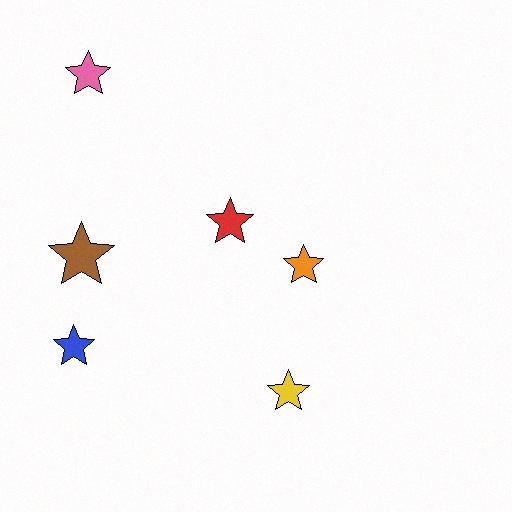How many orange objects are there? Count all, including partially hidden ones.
There is 1 orange object.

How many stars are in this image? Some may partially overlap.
There are 6 stars.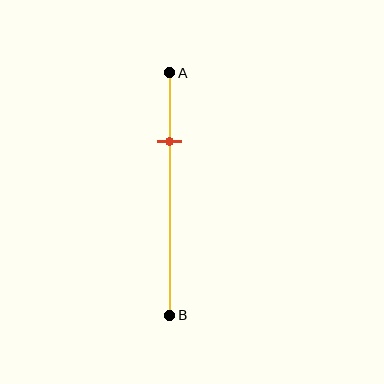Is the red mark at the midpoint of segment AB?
No, the mark is at about 30% from A, not at the 50% midpoint.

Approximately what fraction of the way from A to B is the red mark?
The red mark is approximately 30% of the way from A to B.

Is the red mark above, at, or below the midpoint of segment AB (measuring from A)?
The red mark is above the midpoint of segment AB.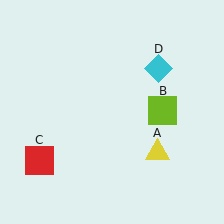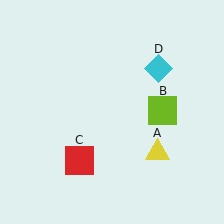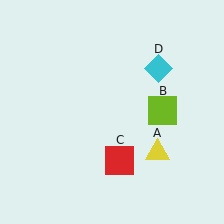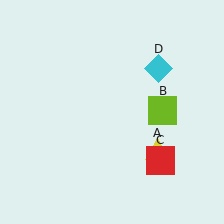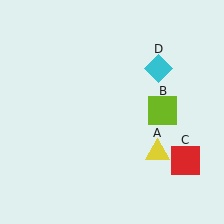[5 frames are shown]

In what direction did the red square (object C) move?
The red square (object C) moved right.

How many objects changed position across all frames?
1 object changed position: red square (object C).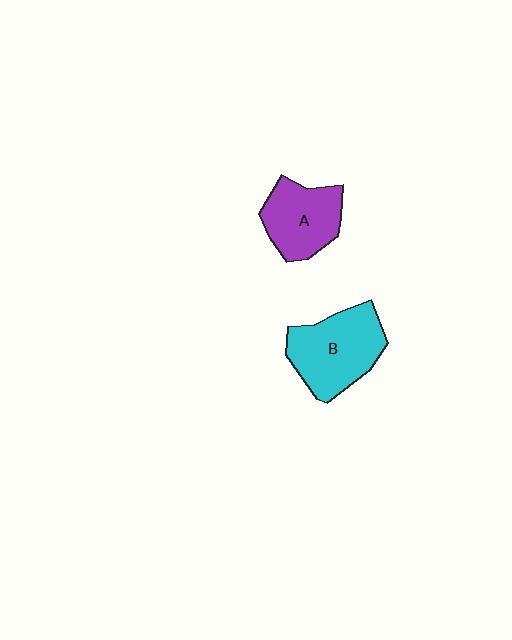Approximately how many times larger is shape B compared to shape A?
Approximately 1.3 times.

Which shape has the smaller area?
Shape A (purple).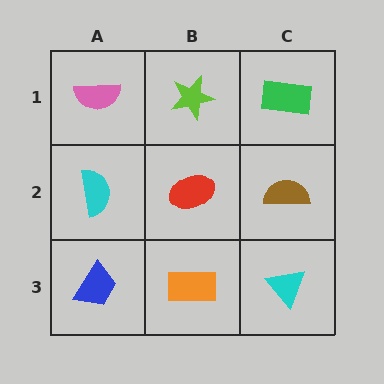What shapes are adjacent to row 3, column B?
A red ellipse (row 2, column B), a blue trapezoid (row 3, column A), a cyan triangle (row 3, column C).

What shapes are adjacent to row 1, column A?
A cyan semicircle (row 2, column A), a lime star (row 1, column B).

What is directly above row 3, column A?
A cyan semicircle.